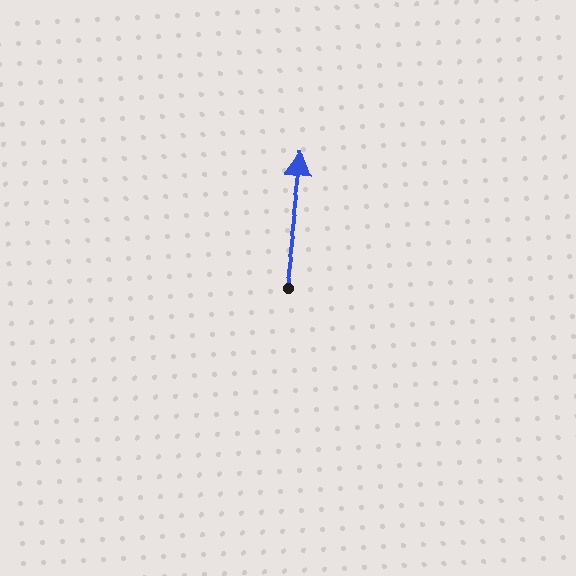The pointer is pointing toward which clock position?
Roughly 12 o'clock.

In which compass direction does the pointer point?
North.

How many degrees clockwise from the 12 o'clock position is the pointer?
Approximately 8 degrees.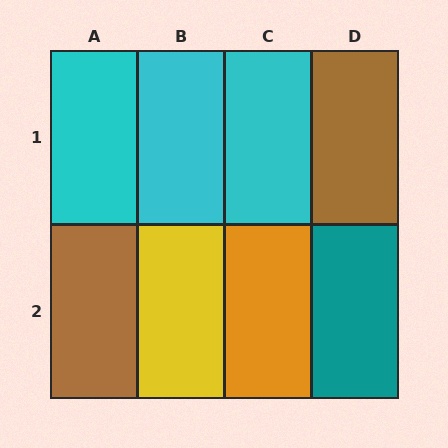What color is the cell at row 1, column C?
Cyan.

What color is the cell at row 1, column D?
Brown.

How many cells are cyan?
3 cells are cyan.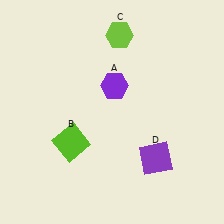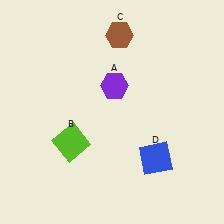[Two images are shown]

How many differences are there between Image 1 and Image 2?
There are 2 differences between the two images.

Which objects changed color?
C changed from lime to brown. D changed from purple to blue.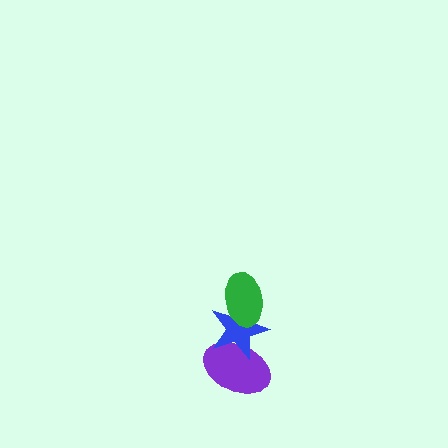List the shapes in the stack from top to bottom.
From top to bottom: the green ellipse, the blue star, the purple ellipse.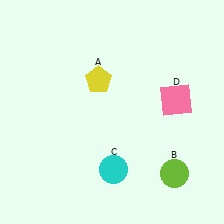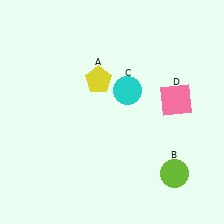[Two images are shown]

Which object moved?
The cyan circle (C) moved up.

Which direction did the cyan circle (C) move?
The cyan circle (C) moved up.